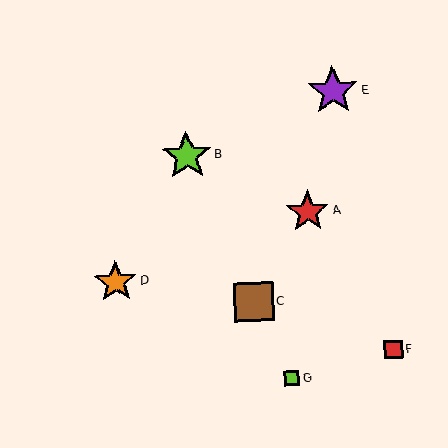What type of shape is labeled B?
Shape B is a lime star.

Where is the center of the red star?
The center of the red star is at (308, 212).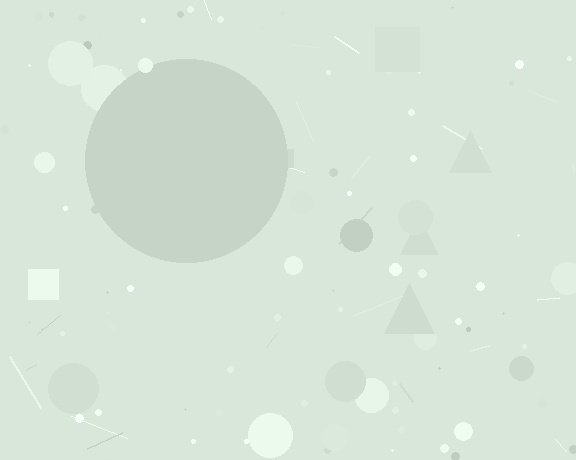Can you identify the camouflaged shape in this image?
The camouflaged shape is a circle.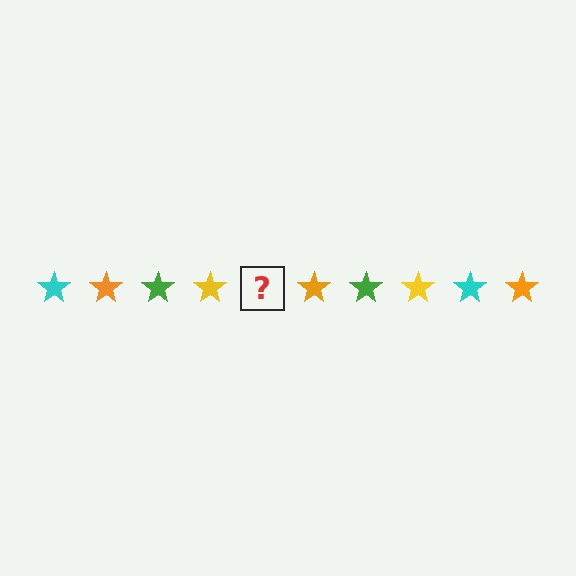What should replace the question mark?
The question mark should be replaced with a cyan star.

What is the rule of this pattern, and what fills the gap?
The rule is that the pattern cycles through cyan, orange, green, yellow stars. The gap should be filled with a cyan star.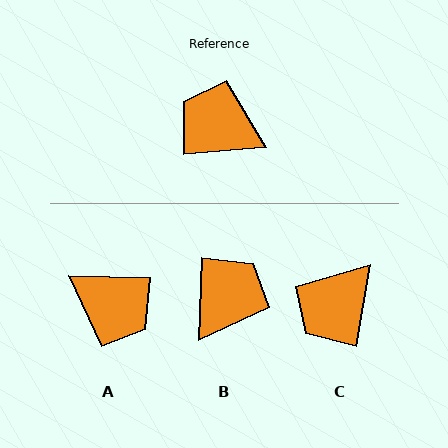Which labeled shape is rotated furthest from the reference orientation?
A, about 174 degrees away.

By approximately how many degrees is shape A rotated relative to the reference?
Approximately 174 degrees counter-clockwise.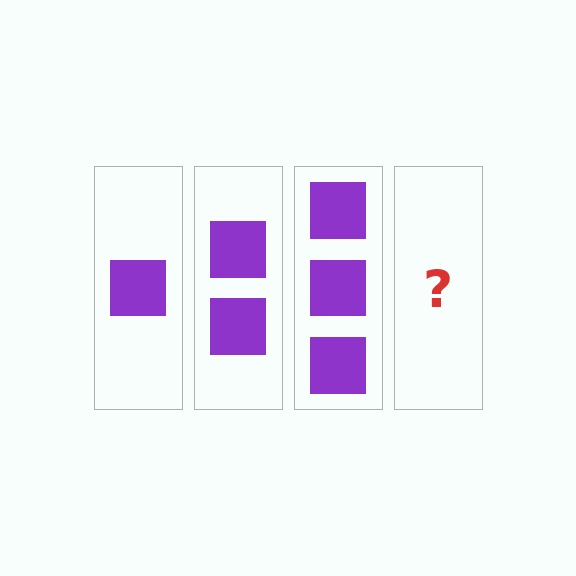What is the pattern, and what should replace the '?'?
The pattern is that each step adds one more square. The '?' should be 4 squares.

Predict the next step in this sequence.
The next step is 4 squares.